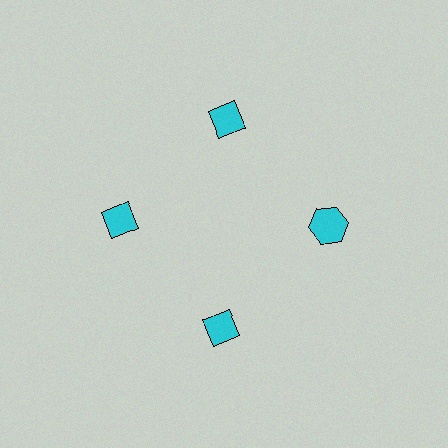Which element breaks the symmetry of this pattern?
The cyan hexagon at roughly the 3 o'clock position breaks the symmetry. All other shapes are cyan diamonds.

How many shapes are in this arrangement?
There are 4 shapes arranged in a ring pattern.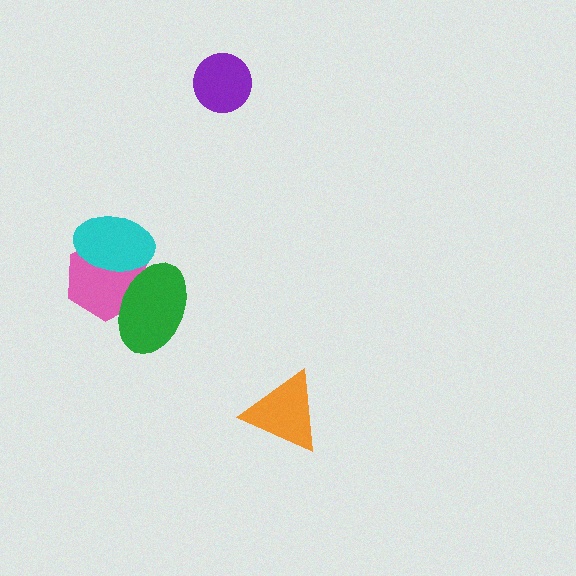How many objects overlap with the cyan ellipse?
2 objects overlap with the cyan ellipse.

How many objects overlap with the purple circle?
0 objects overlap with the purple circle.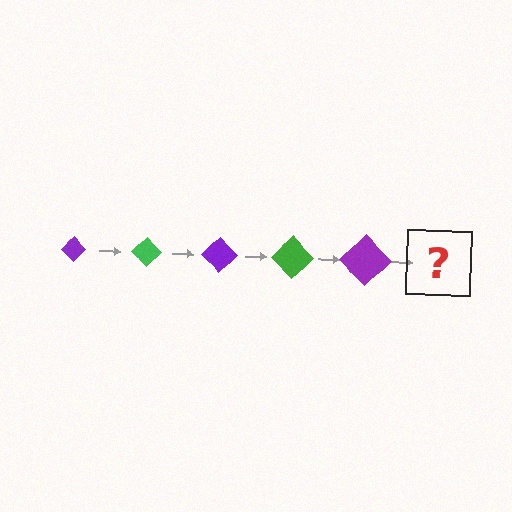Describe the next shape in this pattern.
It should be a green diamond, larger than the previous one.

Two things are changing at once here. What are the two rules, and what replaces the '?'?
The two rules are that the diamond grows larger each step and the color cycles through purple and green. The '?' should be a green diamond, larger than the previous one.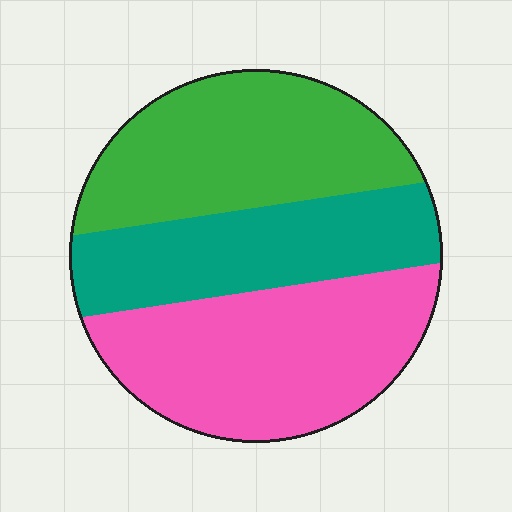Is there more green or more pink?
Pink.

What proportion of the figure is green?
Green covers 34% of the figure.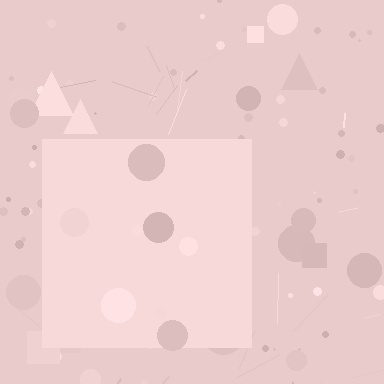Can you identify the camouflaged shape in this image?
The camouflaged shape is a square.